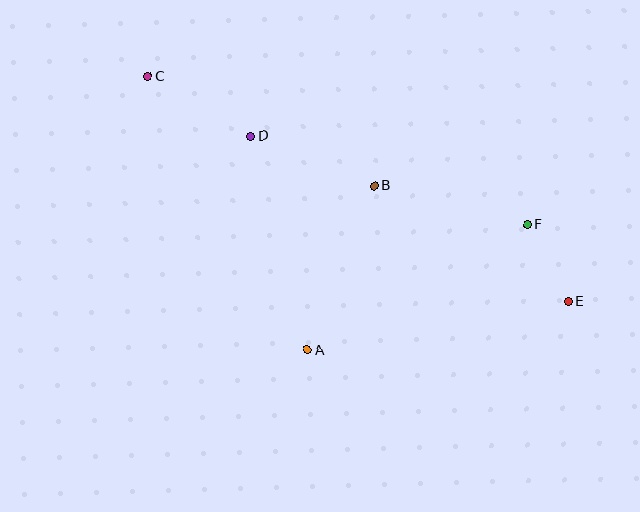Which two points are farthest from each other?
Points C and E are farthest from each other.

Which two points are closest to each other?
Points E and F are closest to each other.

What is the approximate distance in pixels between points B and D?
The distance between B and D is approximately 134 pixels.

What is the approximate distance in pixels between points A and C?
The distance between A and C is approximately 317 pixels.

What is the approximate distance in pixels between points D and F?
The distance between D and F is approximately 291 pixels.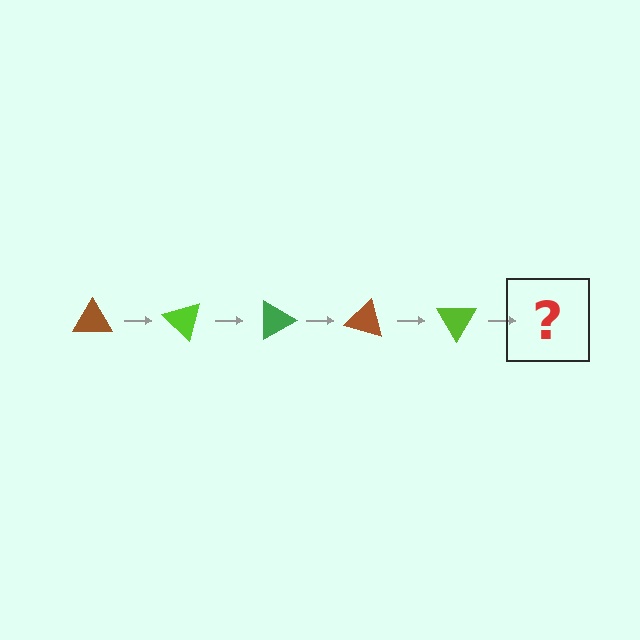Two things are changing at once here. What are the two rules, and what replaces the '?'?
The two rules are that it rotates 45 degrees each step and the color cycles through brown, lime, and green. The '?' should be a green triangle, rotated 225 degrees from the start.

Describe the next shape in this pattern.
It should be a green triangle, rotated 225 degrees from the start.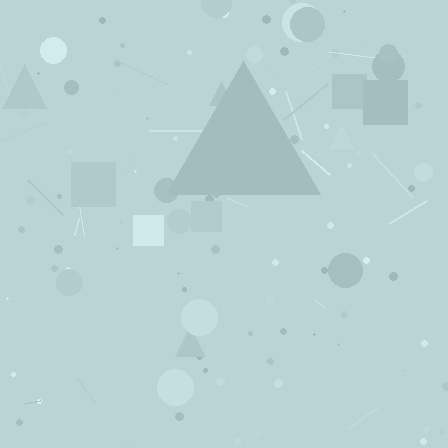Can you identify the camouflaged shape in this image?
The camouflaged shape is a triangle.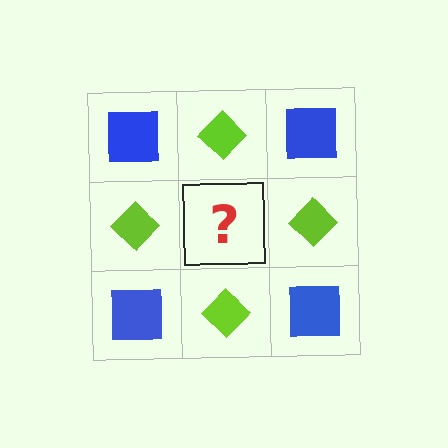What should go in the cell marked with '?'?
The missing cell should contain a blue square.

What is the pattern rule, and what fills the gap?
The rule is that it alternates blue square and lime diamond in a checkerboard pattern. The gap should be filled with a blue square.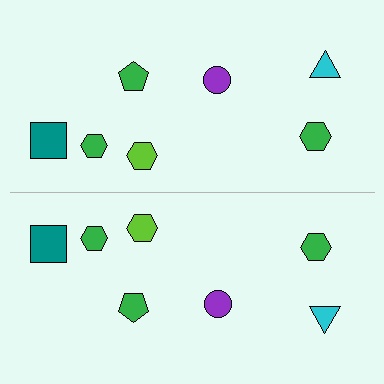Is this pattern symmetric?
Yes, this pattern has bilateral (reflection) symmetry.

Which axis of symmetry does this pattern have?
The pattern has a horizontal axis of symmetry running through the center of the image.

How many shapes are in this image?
There are 14 shapes in this image.